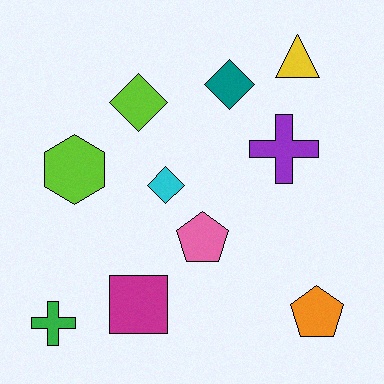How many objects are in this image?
There are 10 objects.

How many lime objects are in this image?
There are 2 lime objects.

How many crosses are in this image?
There are 2 crosses.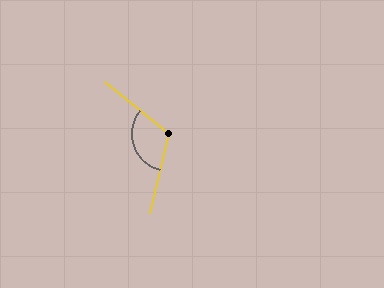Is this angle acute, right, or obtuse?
It is obtuse.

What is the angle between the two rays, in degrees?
Approximately 115 degrees.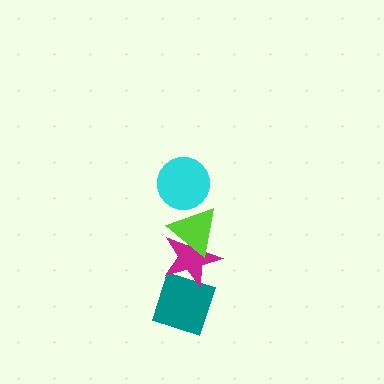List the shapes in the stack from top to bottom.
From top to bottom: the cyan circle, the lime triangle, the magenta star, the teal diamond.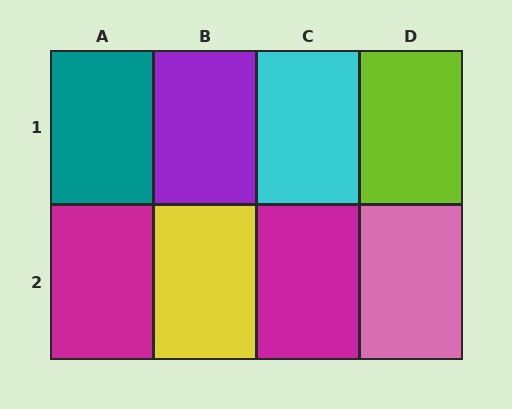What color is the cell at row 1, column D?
Lime.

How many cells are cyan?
1 cell is cyan.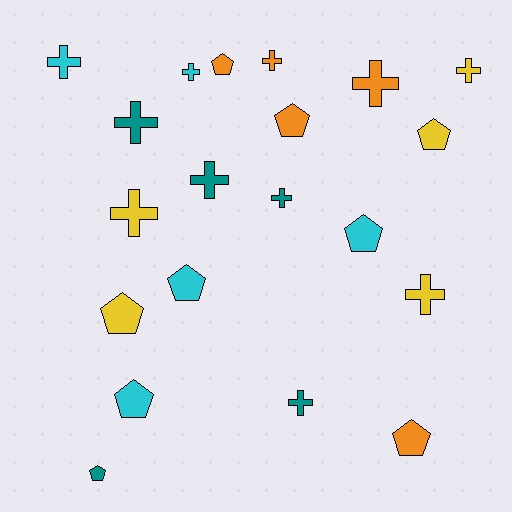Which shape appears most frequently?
Cross, with 11 objects.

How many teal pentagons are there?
There is 1 teal pentagon.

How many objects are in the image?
There are 20 objects.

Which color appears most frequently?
Cyan, with 5 objects.